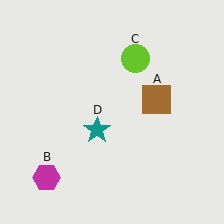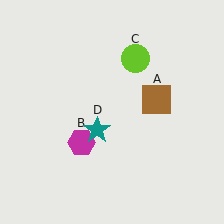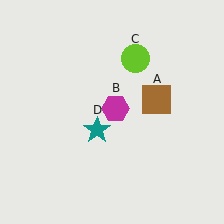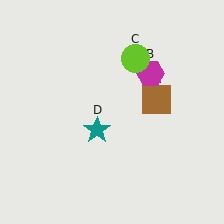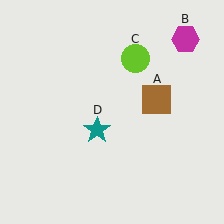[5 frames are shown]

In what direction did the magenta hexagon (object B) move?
The magenta hexagon (object B) moved up and to the right.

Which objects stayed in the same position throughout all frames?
Brown square (object A) and lime circle (object C) and teal star (object D) remained stationary.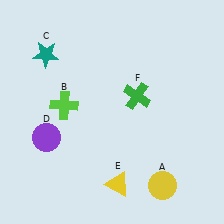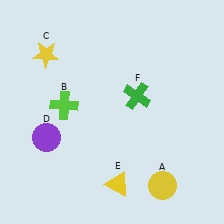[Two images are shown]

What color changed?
The star (C) changed from teal in Image 1 to yellow in Image 2.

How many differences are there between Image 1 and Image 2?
There is 1 difference between the two images.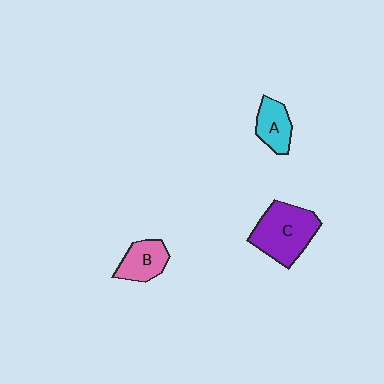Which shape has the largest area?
Shape C (purple).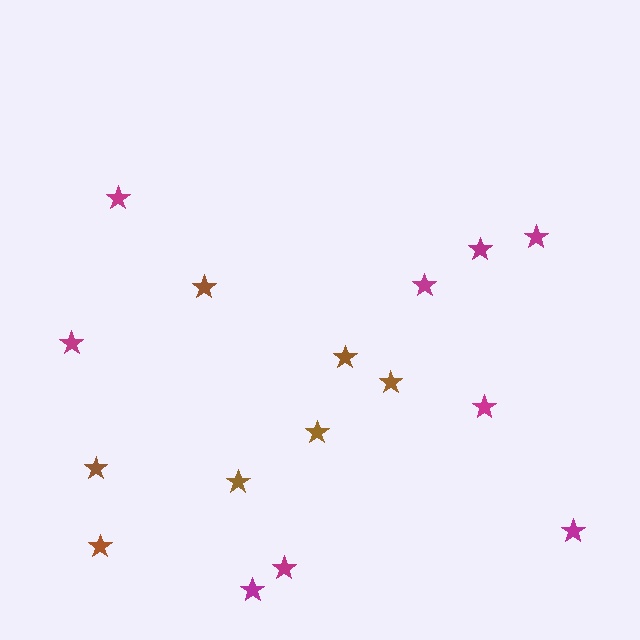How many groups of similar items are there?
There are 2 groups: one group of brown stars (7) and one group of magenta stars (9).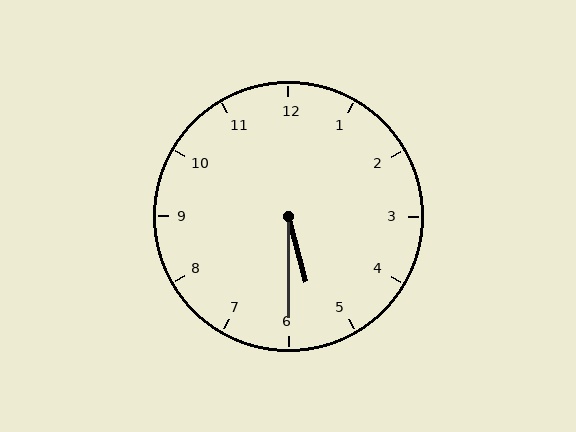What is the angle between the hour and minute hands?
Approximately 15 degrees.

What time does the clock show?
5:30.